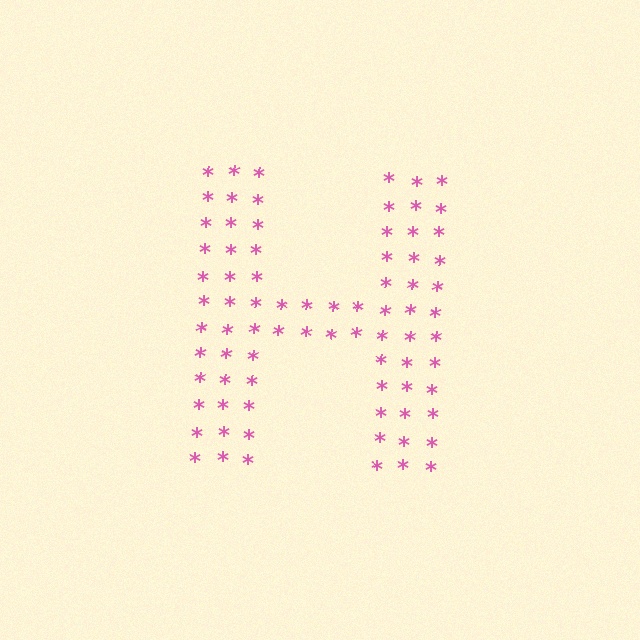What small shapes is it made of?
It is made of small asterisks.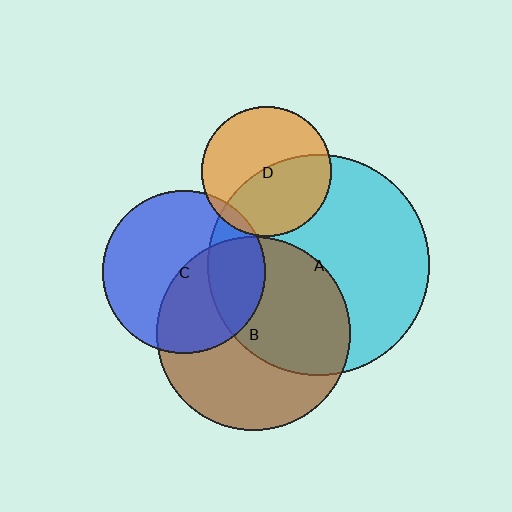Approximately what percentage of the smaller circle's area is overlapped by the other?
Approximately 50%.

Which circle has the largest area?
Circle A (cyan).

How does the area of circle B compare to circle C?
Approximately 1.4 times.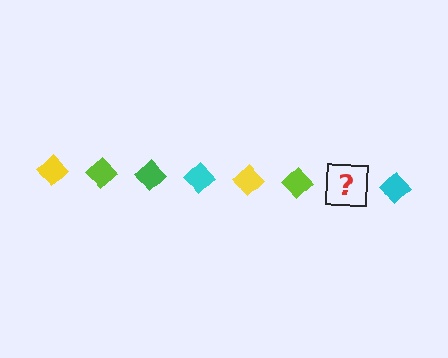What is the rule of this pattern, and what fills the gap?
The rule is that the pattern cycles through yellow, lime, green, cyan diamonds. The gap should be filled with a green diamond.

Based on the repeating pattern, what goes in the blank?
The blank should be a green diamond.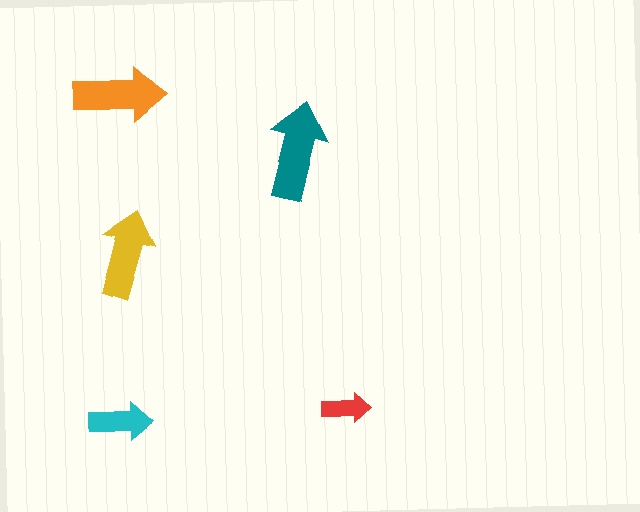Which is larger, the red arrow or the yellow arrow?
The yellow one.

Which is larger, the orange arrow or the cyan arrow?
The orange one.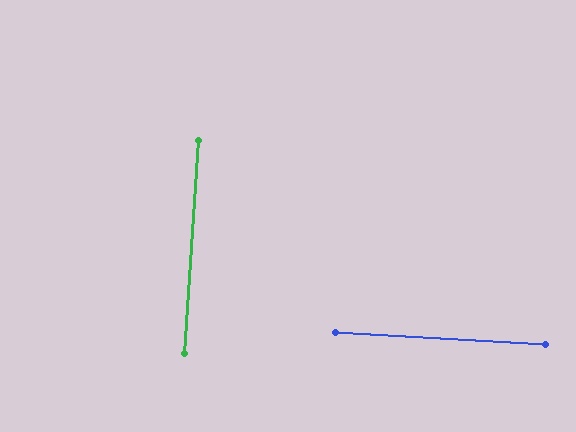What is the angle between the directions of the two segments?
Approximately 89 degrees.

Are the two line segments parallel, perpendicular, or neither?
Perpendicular — they meet at approximately 89°.